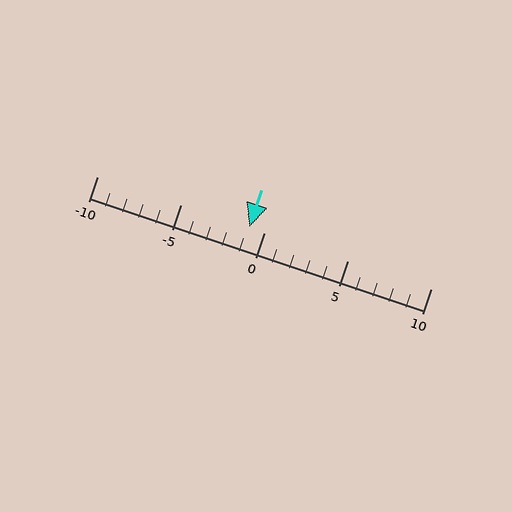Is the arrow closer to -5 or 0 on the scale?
The arrow is closer to 0.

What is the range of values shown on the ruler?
The ruler shows values from -10 to 10.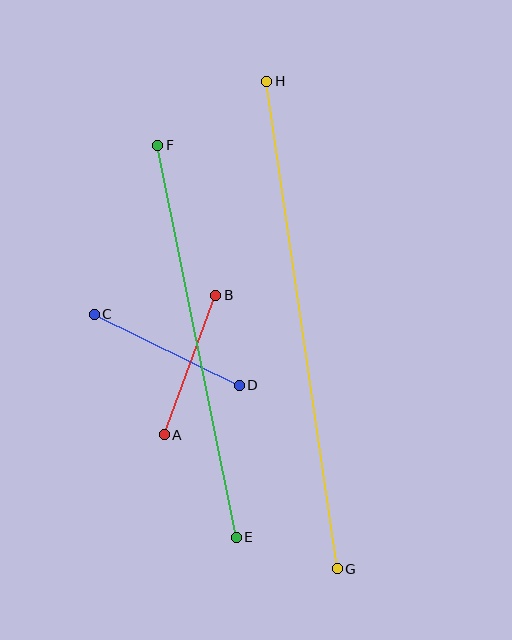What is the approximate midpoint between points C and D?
The midpoint is at approximately (167, 350) pixels.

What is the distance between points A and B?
The distance is approximately 148 pixels.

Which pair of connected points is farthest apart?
Points G and H are farthest apart.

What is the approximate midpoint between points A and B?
The midpoint is at approximately (190, 365) pixels.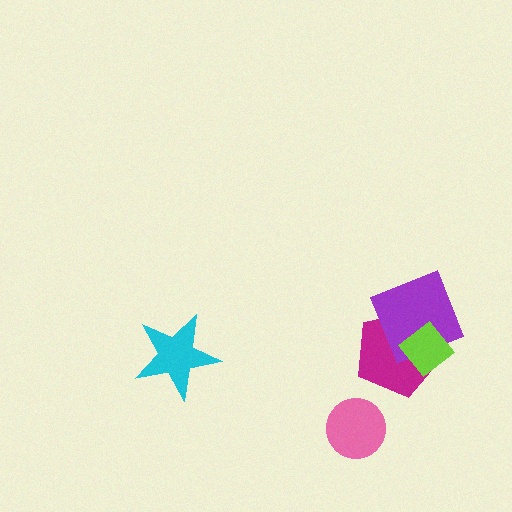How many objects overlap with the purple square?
2 objects overlap with the purple square.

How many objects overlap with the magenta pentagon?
2 objects overlap with the magenta pentagon.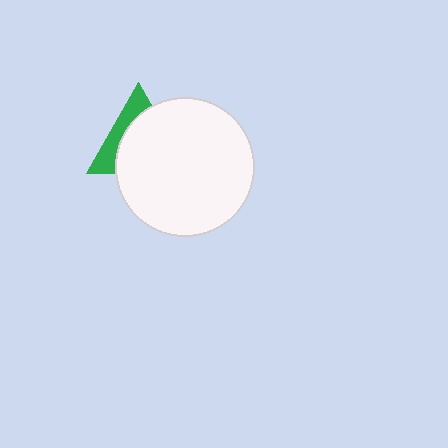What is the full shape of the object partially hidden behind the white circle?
The partially hidden object is a green triangle.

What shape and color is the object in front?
The object in front is a white circle.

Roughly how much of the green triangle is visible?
A small part of it is visible (roughly 34%).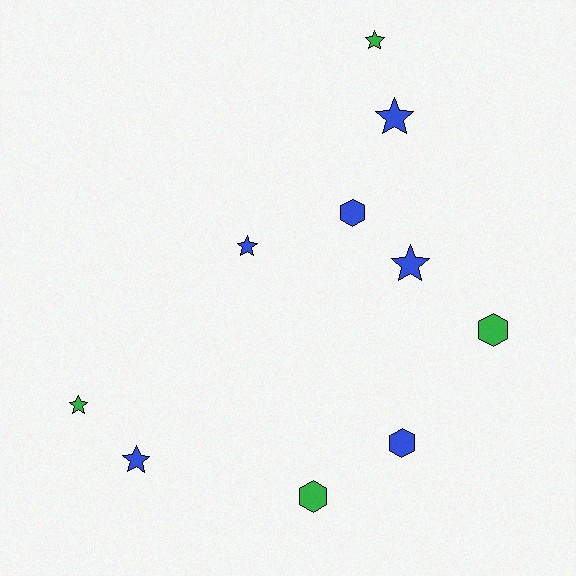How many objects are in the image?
There are 10 objects.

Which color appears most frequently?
Blue, with 6 objects.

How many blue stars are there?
There are 4 blue stars.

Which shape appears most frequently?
Star, with 6 objects.